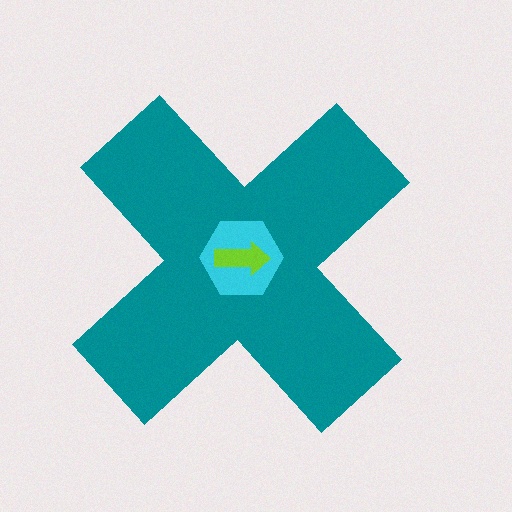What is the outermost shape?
The teal cross.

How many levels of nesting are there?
3.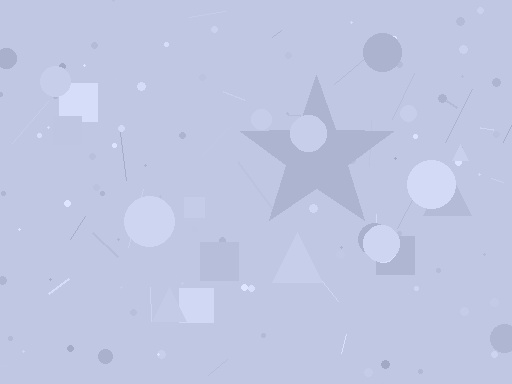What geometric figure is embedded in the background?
A star is embedded in the background.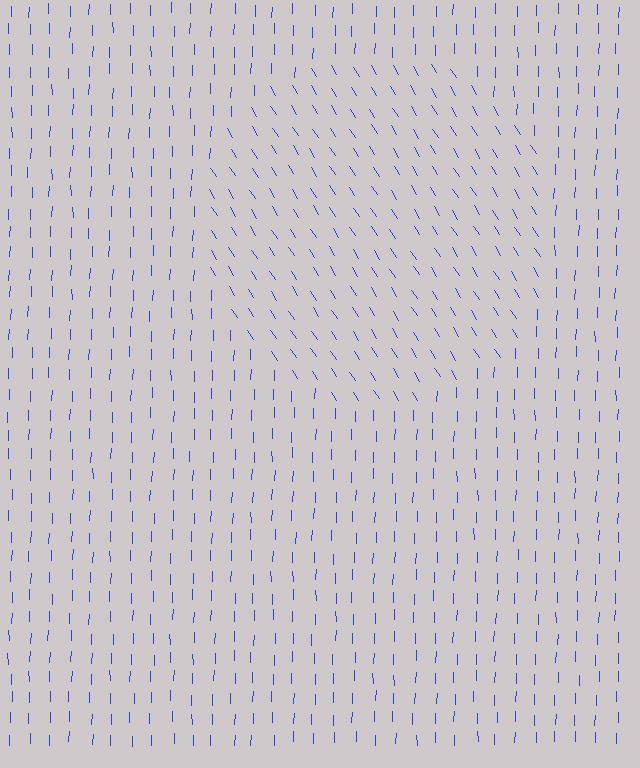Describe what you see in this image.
The image is filled with small blue line segments. A circle region in the image has lines oriented differently from the surrounding lines, creating a visible texture boundary.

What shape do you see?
I see a circle.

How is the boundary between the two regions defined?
The boundary is defined purely by a change in line orientation (approximately 33 degrees difference). All lines are the same color and thickness.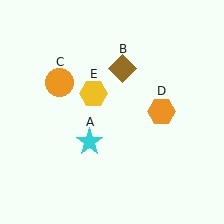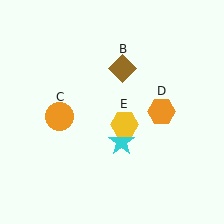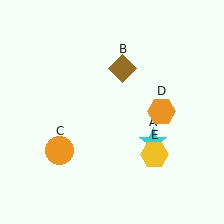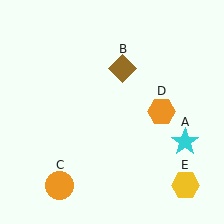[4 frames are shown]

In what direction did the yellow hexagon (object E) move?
The yellow hexagon (object E) moved down and to the right.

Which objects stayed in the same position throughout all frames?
Brown diamond (object B) and orange hexagon (object D) remained stationary.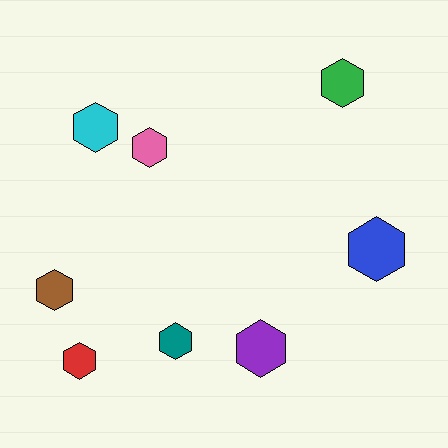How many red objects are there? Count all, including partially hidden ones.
There is 1 red object.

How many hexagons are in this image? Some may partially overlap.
There are 8 hexagons.